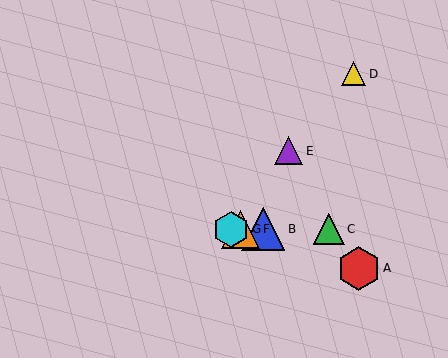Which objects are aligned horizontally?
Objects B, C, F, G are aligned horizontally.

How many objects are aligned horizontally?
4 objects (B, C, F, G) are aligned horizontally.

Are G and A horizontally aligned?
No, G is at y≈229 and A is at y≈268.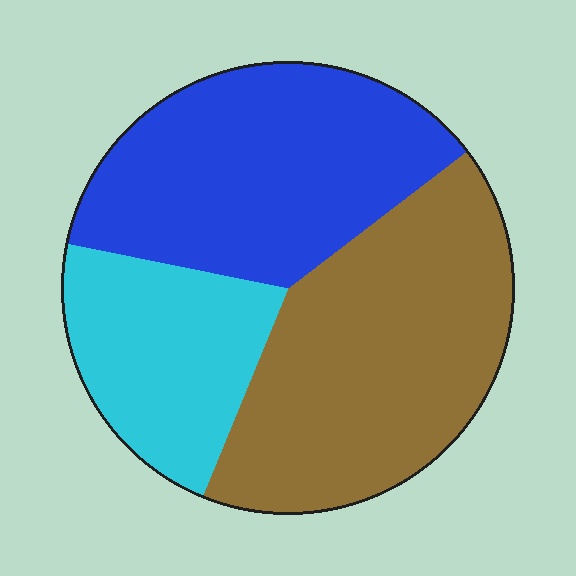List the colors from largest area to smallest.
From largest to smallest: brown, blue, cyan.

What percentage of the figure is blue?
Blue takes up about three eighths (3/8) of the figure.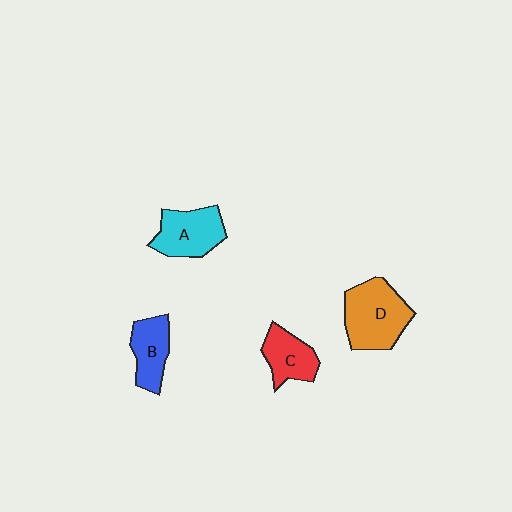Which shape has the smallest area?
Shape C (red).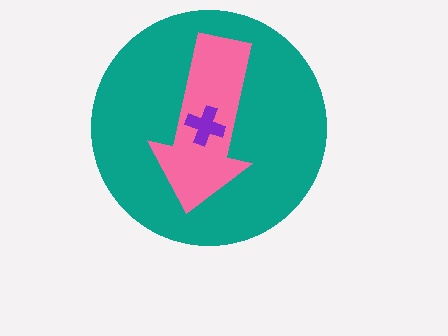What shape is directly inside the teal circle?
The pink arrow.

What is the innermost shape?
The purple cross.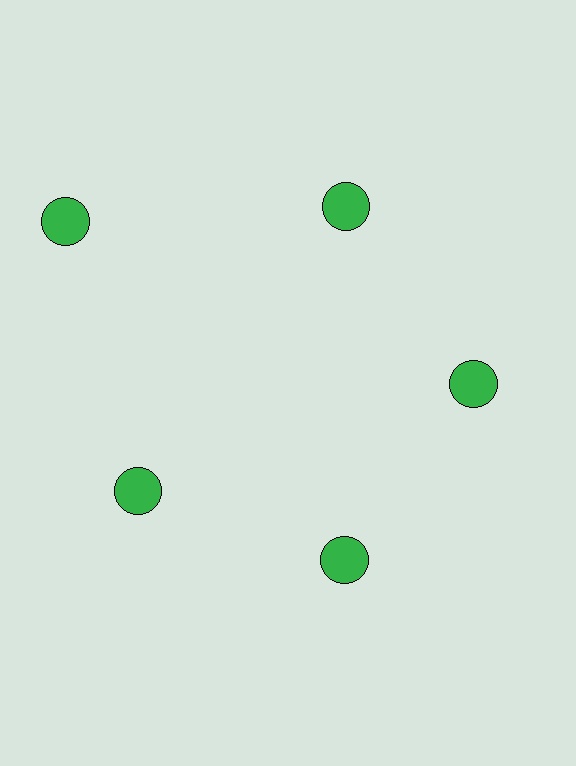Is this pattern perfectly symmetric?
No. The 5 green circles are arranged in a ring, but one element near the 10 o'clock position is pushed outward from the center, breaking the 5-fold rotational symmetry.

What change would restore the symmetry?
The symmetry would be restored by moving it inward, back onto the ring so that all 5 circles sit at equal angles and equal distance from the center.